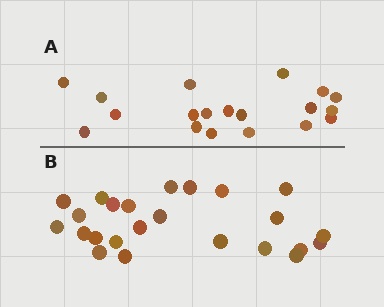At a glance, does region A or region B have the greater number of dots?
Region B (the bottom region) has more dots.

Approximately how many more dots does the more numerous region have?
Region B has about 5 more dots than region A.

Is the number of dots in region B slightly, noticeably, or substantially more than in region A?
Region B has noticeably more, but not dramatically so. The ratio is roughly 1.3 to 1.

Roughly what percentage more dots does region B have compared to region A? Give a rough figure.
About 25% more.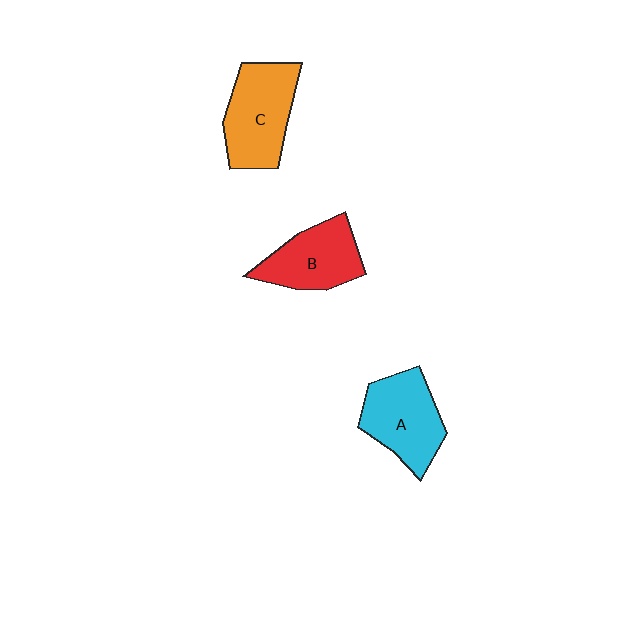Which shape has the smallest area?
Shape B (red).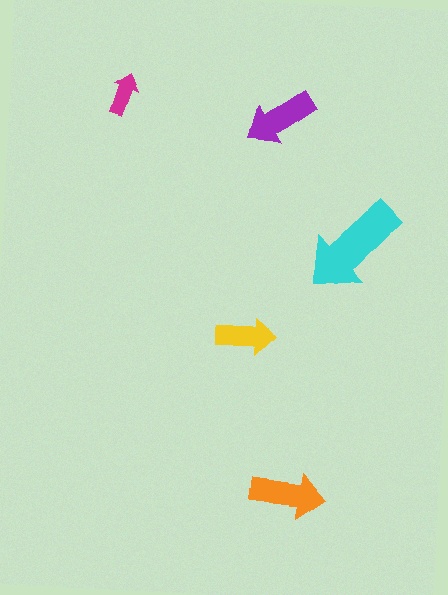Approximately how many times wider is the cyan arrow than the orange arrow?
About 1.5 times wider.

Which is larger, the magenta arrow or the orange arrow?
The orange one.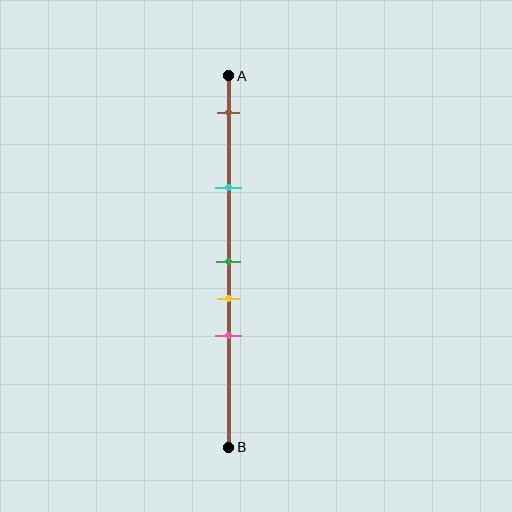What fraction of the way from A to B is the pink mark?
The pink mark is approximately 70% (0.7) of the way from A to B.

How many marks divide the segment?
There are 5 marks dividing the segment.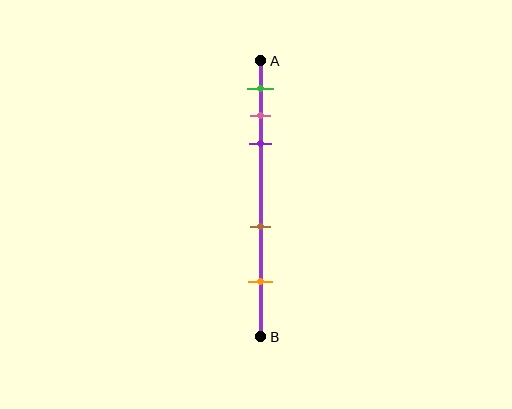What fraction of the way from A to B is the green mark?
The green mark is approximately 10% (0.1) of the way from A to B.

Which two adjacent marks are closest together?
The pink and purple marks are the closest adjacent pair.